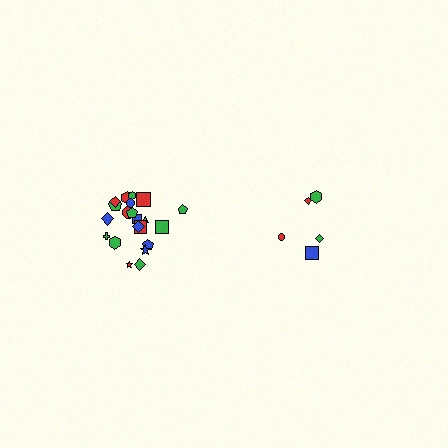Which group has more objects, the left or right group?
The left group.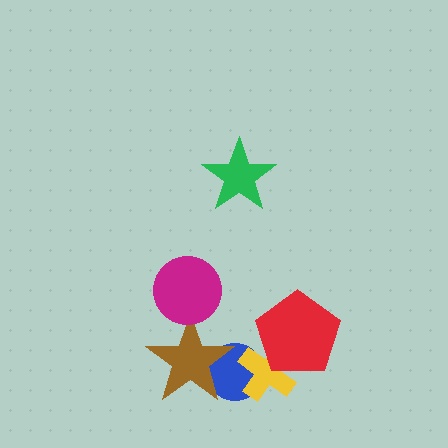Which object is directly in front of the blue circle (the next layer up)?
The yellow cross is directly in front of the blue circle.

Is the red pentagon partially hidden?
No, no other shape covers it.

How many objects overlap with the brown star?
2 objects overlap with the brown star.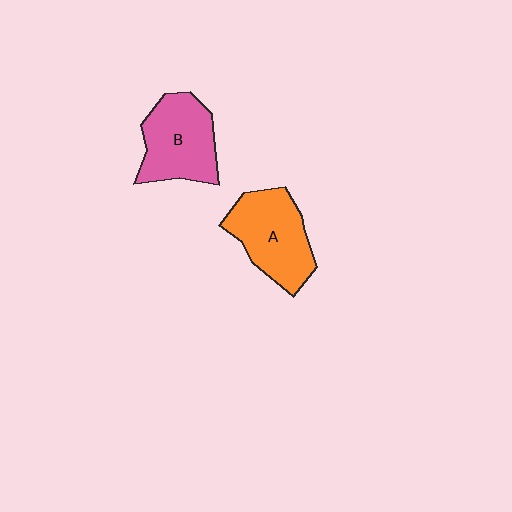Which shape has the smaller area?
Shape B (pink).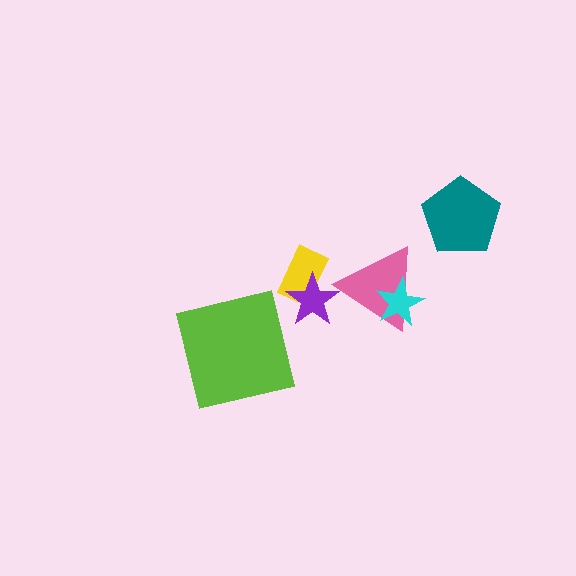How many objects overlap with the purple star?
1 object overlaps with the purple star.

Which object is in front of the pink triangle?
The cyan star is in front of the pink triangle.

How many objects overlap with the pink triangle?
1 object overlaps with the pink triangle.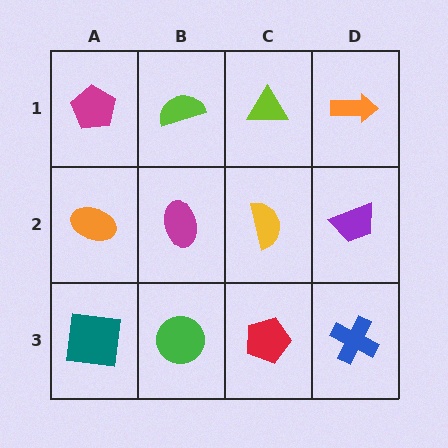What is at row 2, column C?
A yellow semicircle.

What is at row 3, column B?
A green circle.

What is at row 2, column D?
A purple trapezoid.